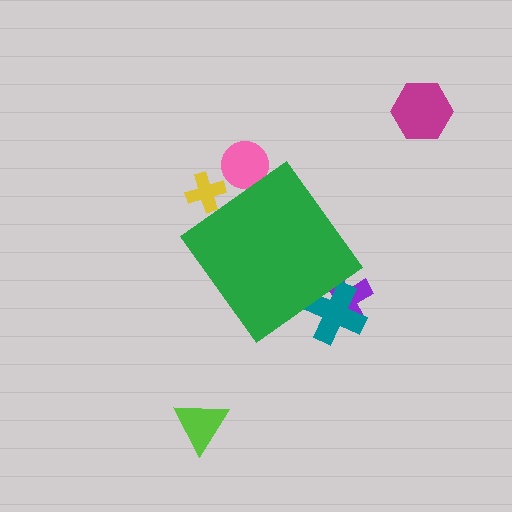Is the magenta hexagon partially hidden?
No, the magenta hexagon is fully visible.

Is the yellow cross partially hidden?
Yes, the yellow cross is partially hidden behind the green diamond.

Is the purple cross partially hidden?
Yes, the purple cross is partially hidden behind the green diamond.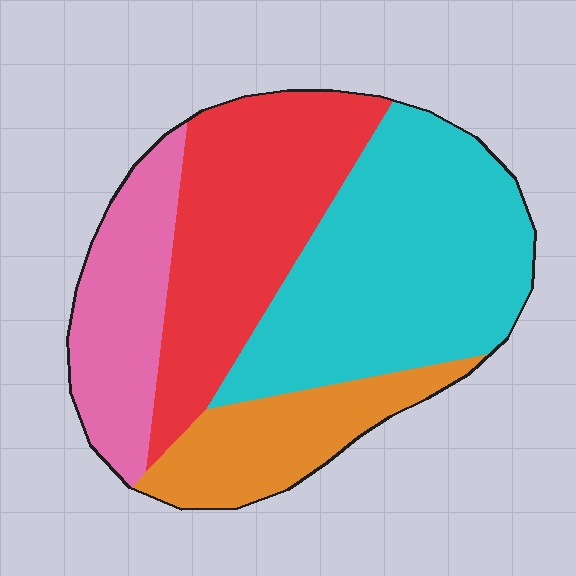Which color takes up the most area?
Cyan, at roughly 40%.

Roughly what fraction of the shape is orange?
Orange covers around 15% of the shape.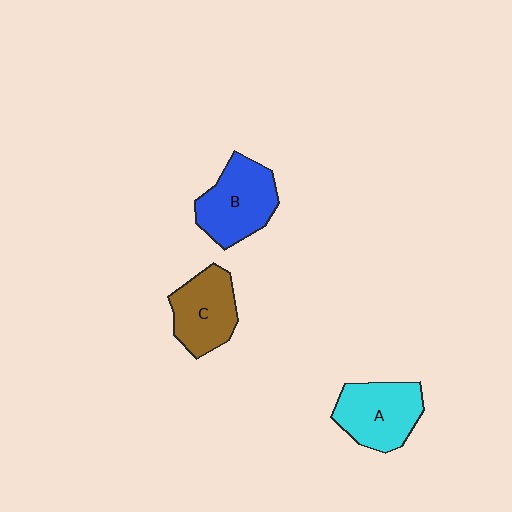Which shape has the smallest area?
Shape C (brown).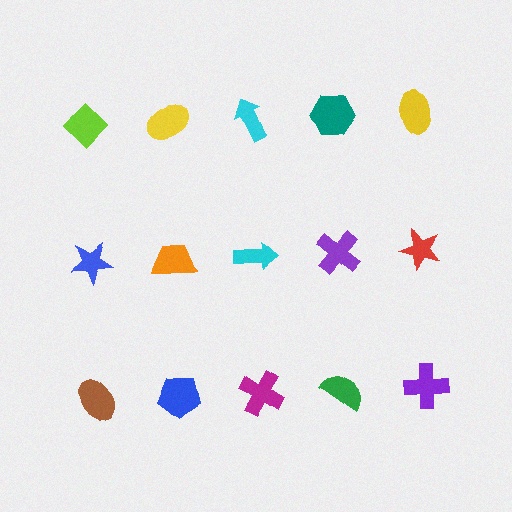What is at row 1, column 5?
A yellow ellipse.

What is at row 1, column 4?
A teal hexagon.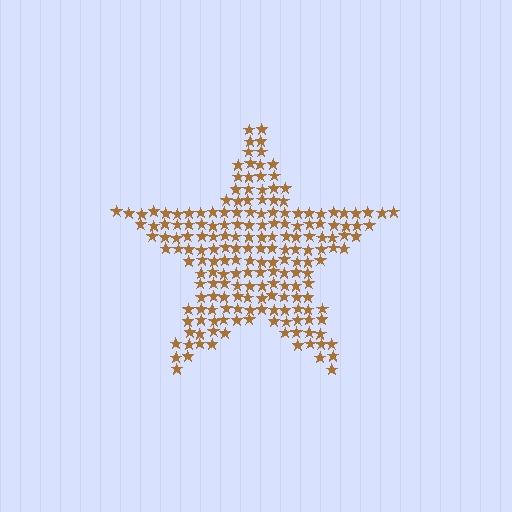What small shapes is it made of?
It is made of small stars.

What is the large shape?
The large shape is a star.